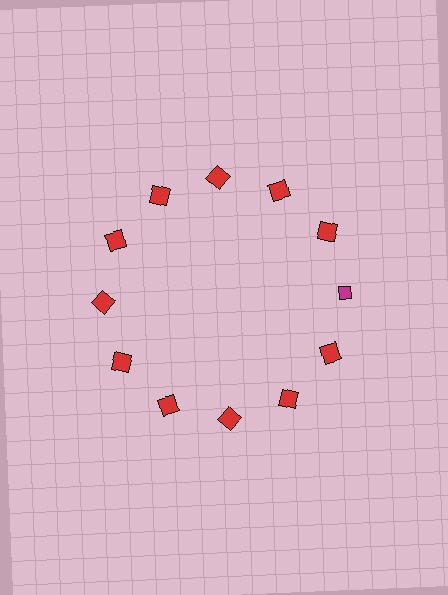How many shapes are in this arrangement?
There are 12 shapes arranged in a ring pattern.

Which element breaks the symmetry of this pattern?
The magenta diamond at roughly the 3 o'clock position breaks the symmetry. All other shapes are red squares.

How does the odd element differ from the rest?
It differs in both color (magenta instead of red) and shape (diamond instead of square).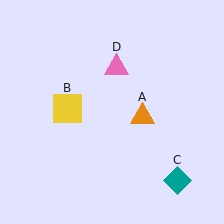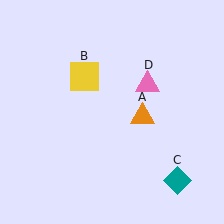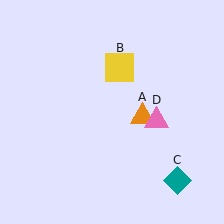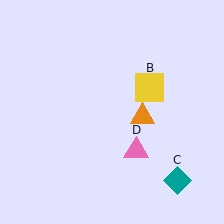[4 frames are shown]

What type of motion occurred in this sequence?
The yellow square (object B), pink triangle (object D) rotated clockwise around the center of the scene.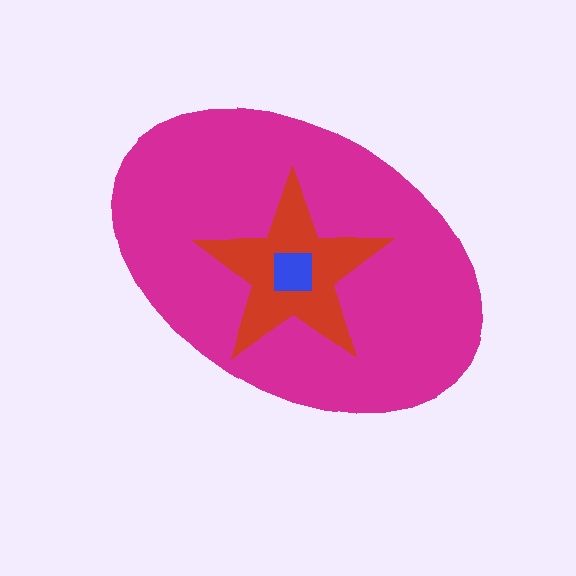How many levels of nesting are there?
3.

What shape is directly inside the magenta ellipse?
The red star.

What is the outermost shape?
The magenta ellipse.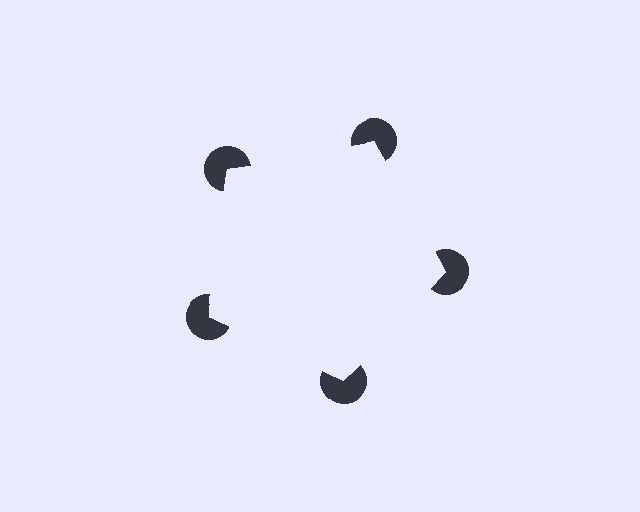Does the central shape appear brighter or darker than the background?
It typically appears slightly brighter than the background, even though no actual brightness change is drawn.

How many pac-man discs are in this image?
There are 5 — one at each vertex of the illusory pentagon.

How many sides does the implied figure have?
5 sides.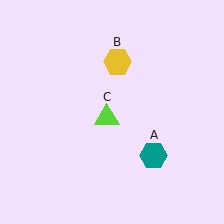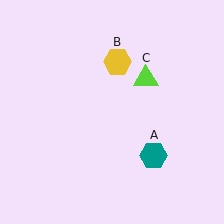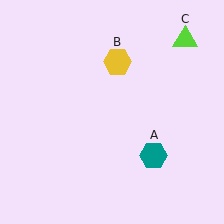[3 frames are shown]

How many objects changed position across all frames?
1 object changed position: lime triangle (object C).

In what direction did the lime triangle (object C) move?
The lime triangle (object C) moved up and to the right.